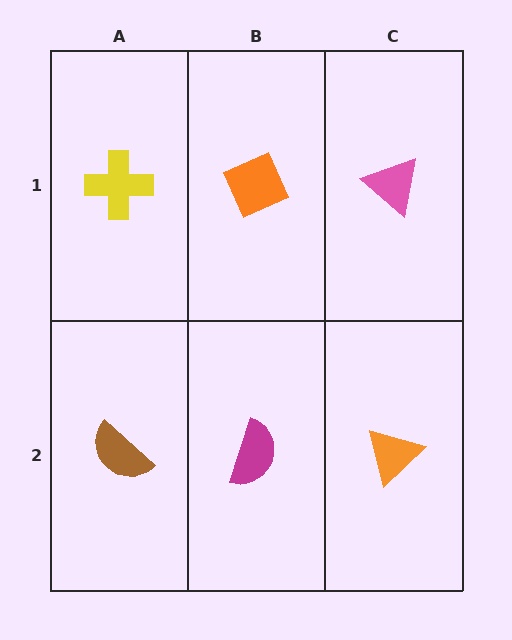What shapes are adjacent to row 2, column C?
A pink triangle (row 1, column C), a magenta semicircle (row 2, column B).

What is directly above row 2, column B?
An orange diamond.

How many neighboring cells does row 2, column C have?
2.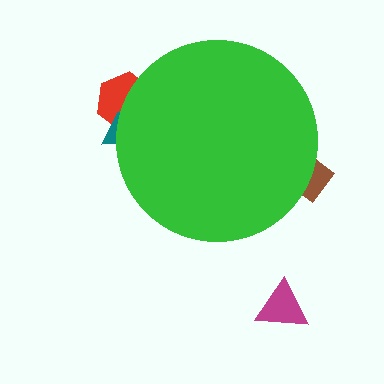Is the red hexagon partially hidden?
Yes, the red hexagon is partially hidden behind the green circle.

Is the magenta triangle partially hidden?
No, the magenta triangle is fully visible.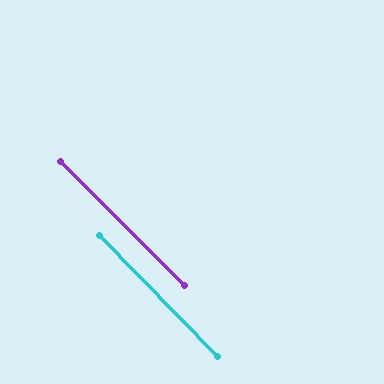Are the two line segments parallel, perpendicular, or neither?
Parallel — their directions differ by only 0.6°.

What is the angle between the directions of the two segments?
Approximately 1 degree.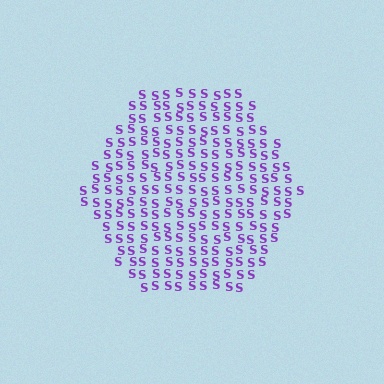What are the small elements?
The small elements are letter S's.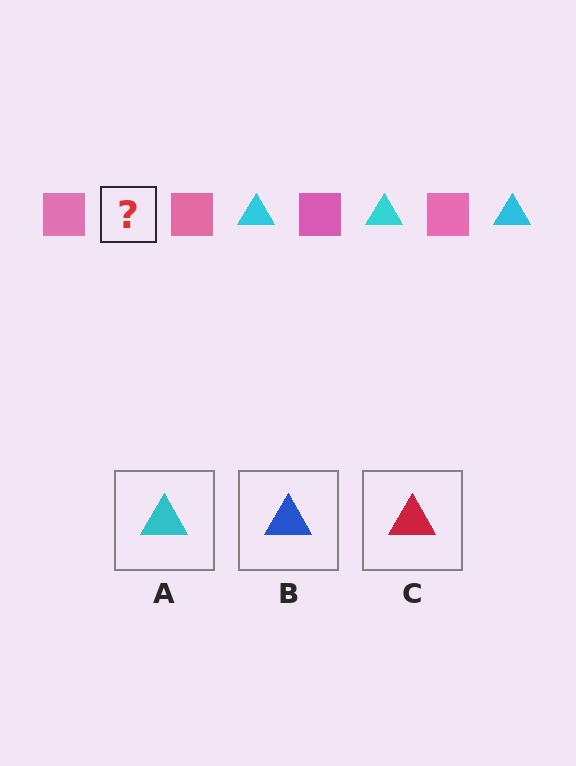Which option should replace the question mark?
Option A.